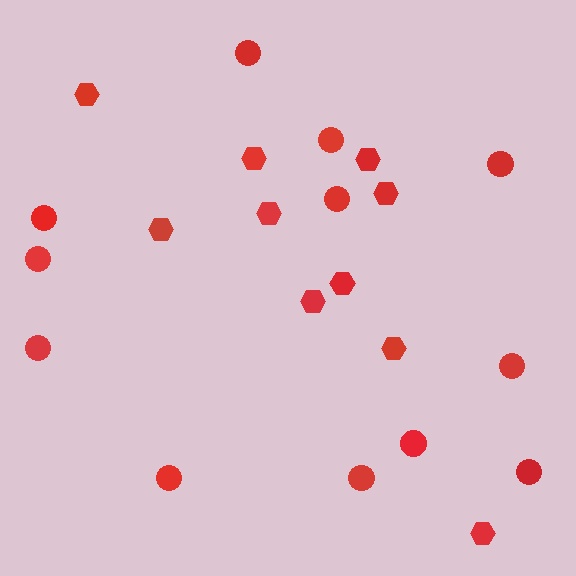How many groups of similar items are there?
There are 2 groups: one group of hexagons (10) and one group of circles (12).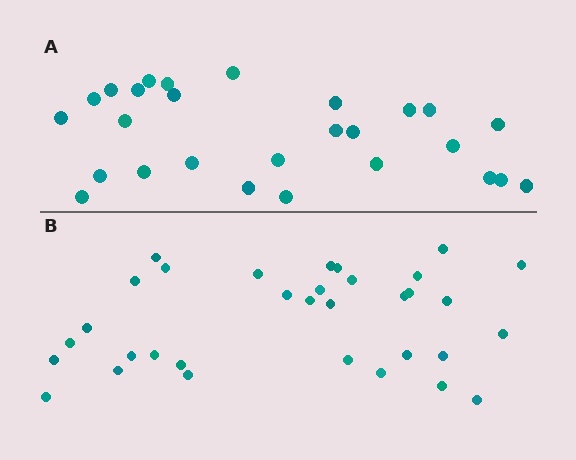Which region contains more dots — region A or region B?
Region B (the bottom region) has more dots.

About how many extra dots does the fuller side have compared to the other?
Region B has about 6 more dots than region A.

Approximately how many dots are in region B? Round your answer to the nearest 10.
About 30 dots. (The exact count is 33, which rounds to 30.)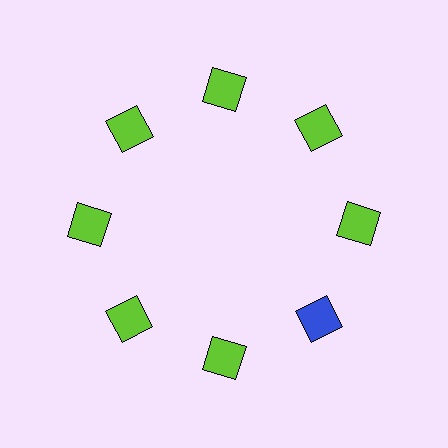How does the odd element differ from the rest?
It has a different color: blue instead of lime.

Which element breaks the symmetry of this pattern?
The blue square at roughly the 4 o'clock position breaks the symmetry. All other shapes are lime squares.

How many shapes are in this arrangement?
There are 8 shapes arranged in a ring pattern.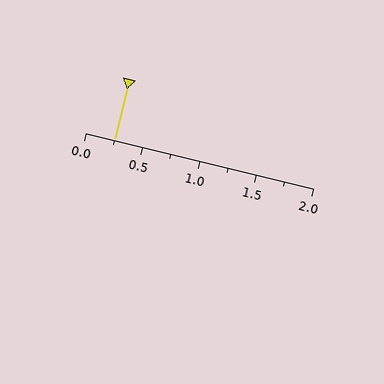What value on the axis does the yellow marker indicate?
The marker indicates approximately 0.25.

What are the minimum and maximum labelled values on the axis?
The axis runs from 0.0 to 2.0.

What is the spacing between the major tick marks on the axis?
The major ticks are spaced 0.5 apart.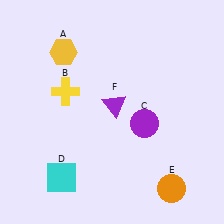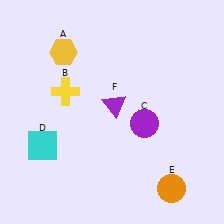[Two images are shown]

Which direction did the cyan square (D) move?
The cyan square (D) moved up.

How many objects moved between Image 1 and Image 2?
1 object moved between the two images.